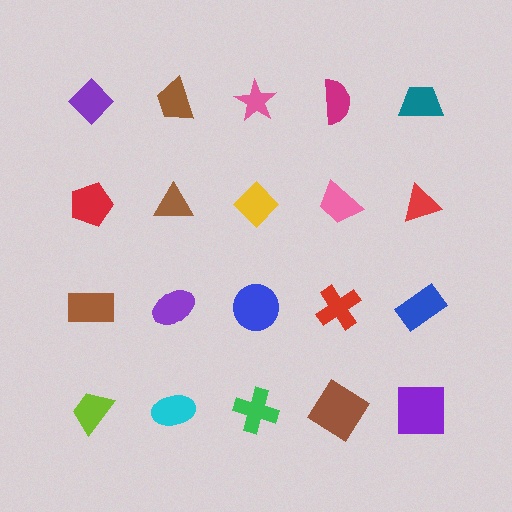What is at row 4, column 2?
A cyan ellipse.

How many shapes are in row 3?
5 shapes.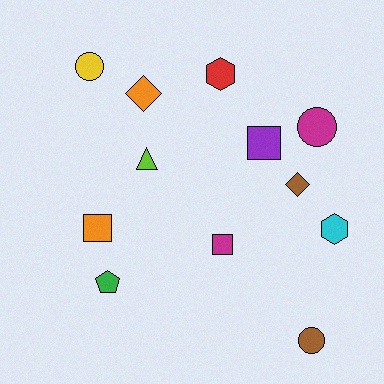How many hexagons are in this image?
There are 2 hexagons.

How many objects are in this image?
There are 12 objects.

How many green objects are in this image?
There is 1 green object.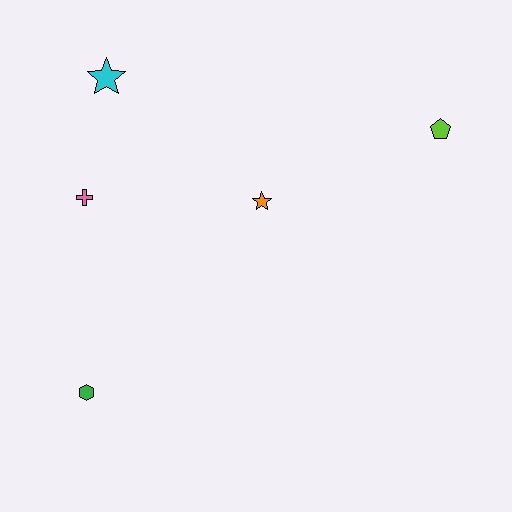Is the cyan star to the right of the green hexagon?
Yes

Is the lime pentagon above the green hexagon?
Yes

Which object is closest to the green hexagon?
The pink cross is closest to the green hexagon.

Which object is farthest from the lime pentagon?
The green hexagon is farthest from the lime pentagon.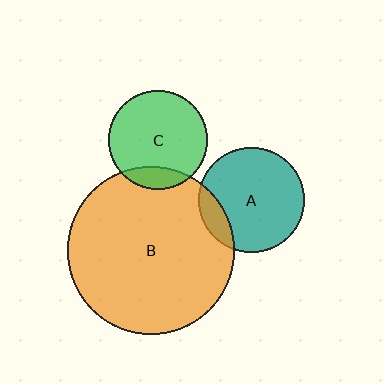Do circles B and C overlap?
Yes.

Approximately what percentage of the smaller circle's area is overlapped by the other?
Approximately 15%.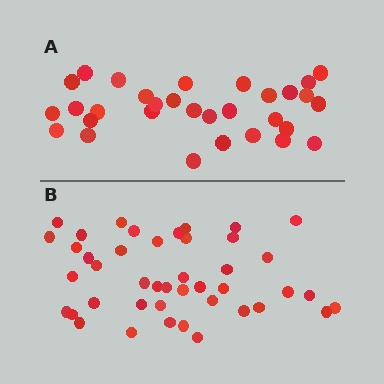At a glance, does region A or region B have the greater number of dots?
Region B (the bottom region) has more dots.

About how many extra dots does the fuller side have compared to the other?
Region B has roughly 12 or so more dots than region A.